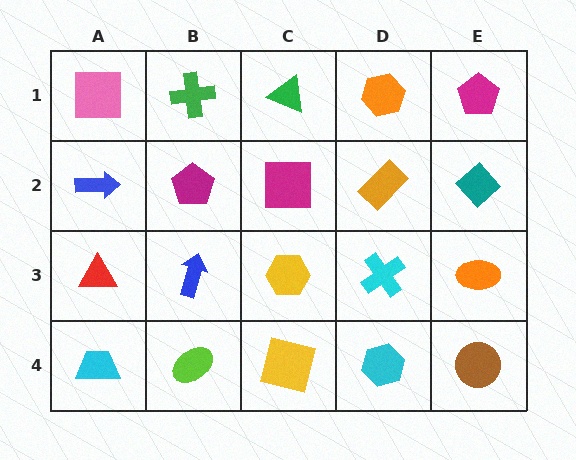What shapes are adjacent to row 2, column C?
A green triangle (row 1, column C), a yellow hexagon (row 3, column C), a magenta pentagon (row 2, column B), an orange rectangle (row 2, column D).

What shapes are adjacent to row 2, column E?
A magenta pentagon (row 1, column E), an orange ellipse (row 3, column E), an orange rectangle (row 2, column D).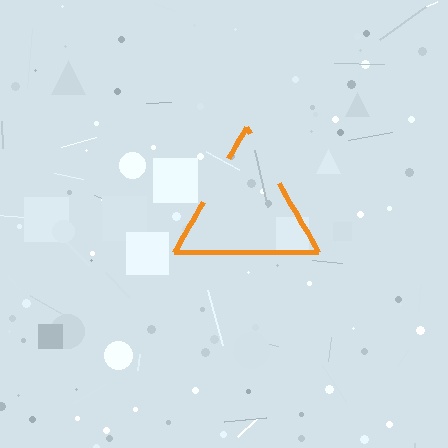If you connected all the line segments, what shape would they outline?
They would outline a triangle.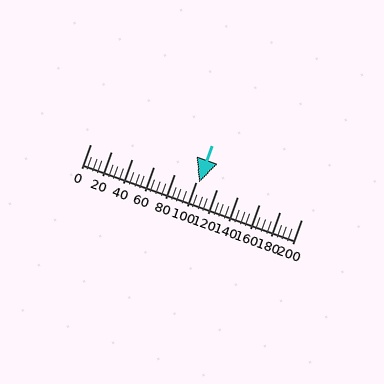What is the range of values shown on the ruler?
The ruler shows values from 0 to 200.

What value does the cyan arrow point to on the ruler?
The cyan arrow points to approximately 103.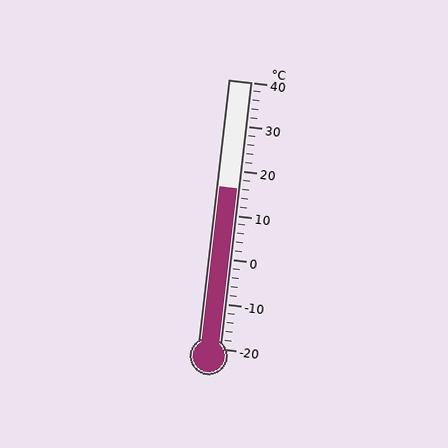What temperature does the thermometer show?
The thermometer shows approximately 16°C.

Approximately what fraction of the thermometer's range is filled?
The thermometer is filled to approximately 60% of its range.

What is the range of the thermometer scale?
The thermometer scale ranges from -20°C to 40°C.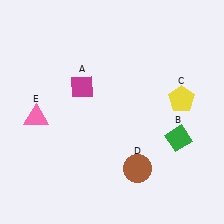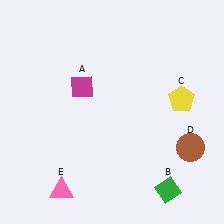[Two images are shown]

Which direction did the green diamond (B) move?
The green diamond (B) moved down.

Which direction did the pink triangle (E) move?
The pink triangle (E) moved down.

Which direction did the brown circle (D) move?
The brown circle (D) moved right.